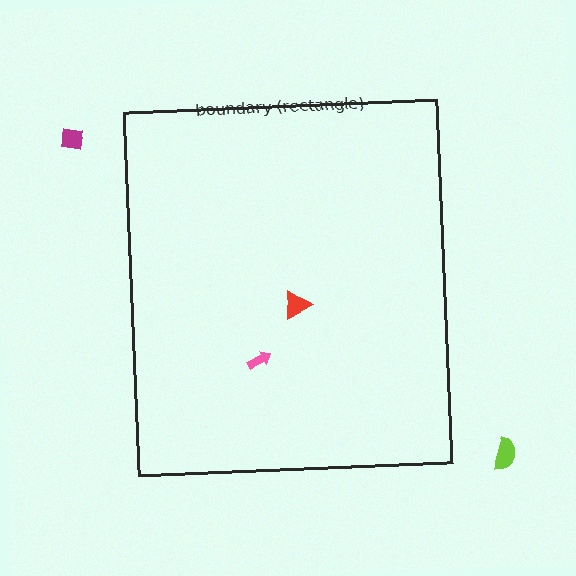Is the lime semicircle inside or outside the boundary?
Outside.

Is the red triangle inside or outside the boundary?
Inside.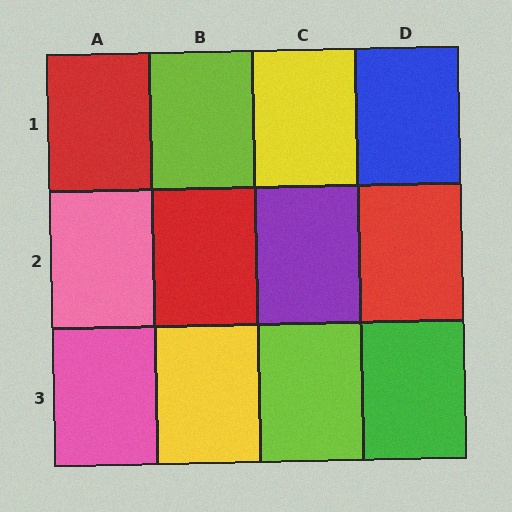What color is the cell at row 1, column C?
Yellow.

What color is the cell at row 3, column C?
Lime.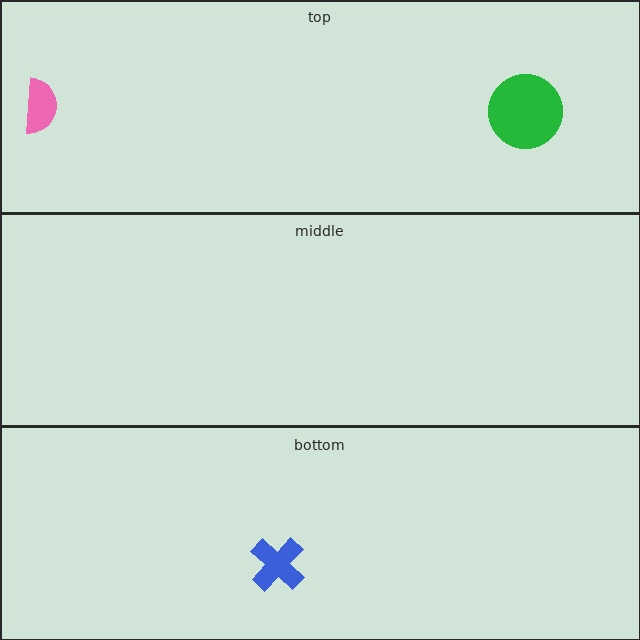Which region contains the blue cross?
The bottom region.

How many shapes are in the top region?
2.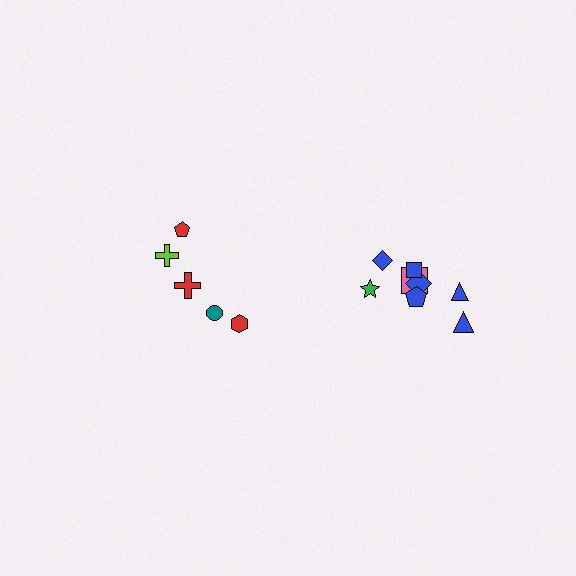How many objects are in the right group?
There are 8 objects.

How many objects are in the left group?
There are 5 objects.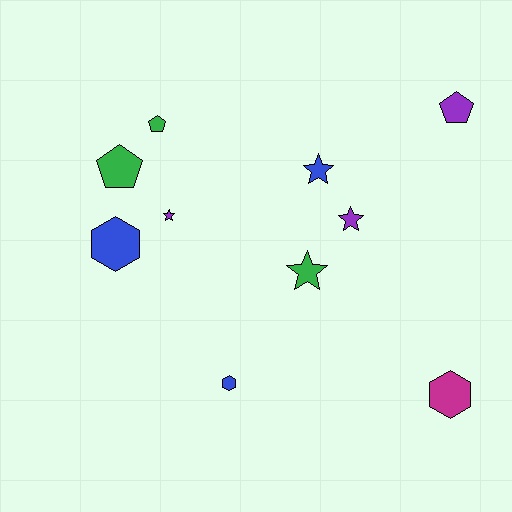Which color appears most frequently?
Green, with 3 objects.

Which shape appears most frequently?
Star, with 4 objects.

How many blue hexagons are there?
There are 2 blue hexagons.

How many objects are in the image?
There are 10 objects.